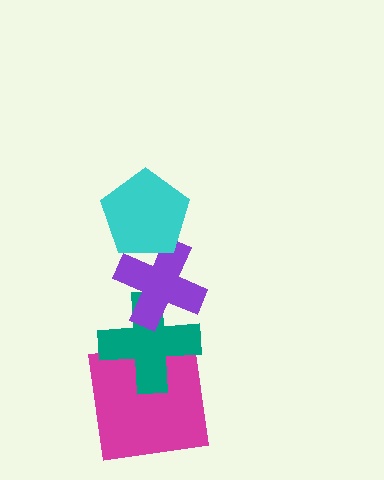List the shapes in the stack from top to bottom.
From top to bottom: the cyan pentagon, the purple cross, the teal cross, the magenta square.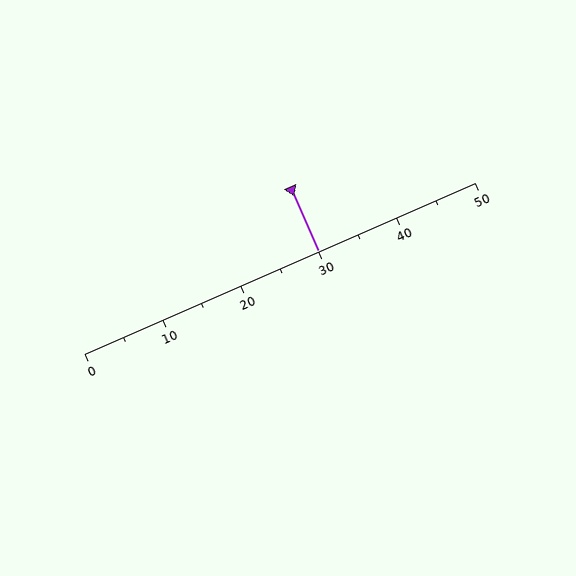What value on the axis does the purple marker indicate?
The marker indicates approximately 30.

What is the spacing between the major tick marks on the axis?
The major ticks are spaced 10 apart.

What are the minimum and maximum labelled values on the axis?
The axis runs from 0 to 50.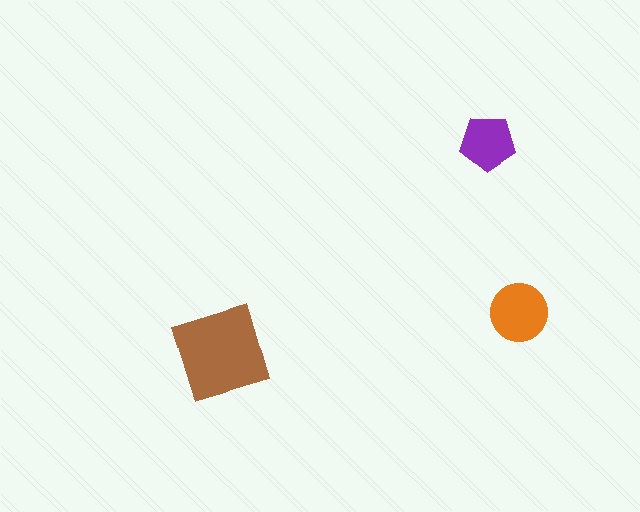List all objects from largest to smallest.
The brown square, the orange circle, the purple pentagon.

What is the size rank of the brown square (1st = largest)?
1st.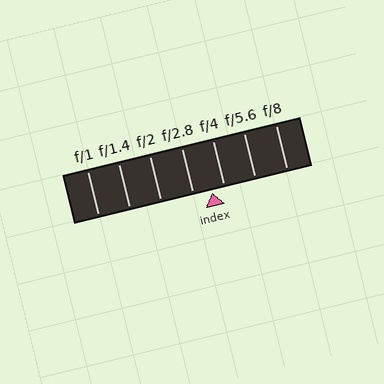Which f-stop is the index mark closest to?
The index mark is closest to f/4.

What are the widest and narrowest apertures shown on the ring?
The widest aperture shown is f/1 and the narrowest is f/8.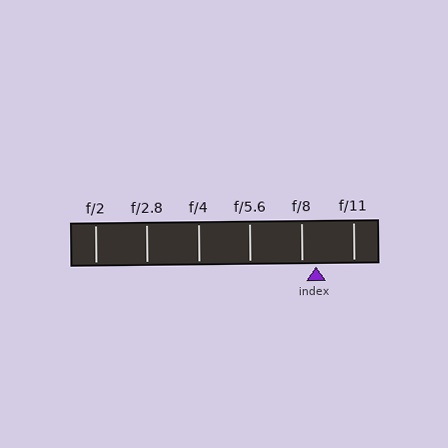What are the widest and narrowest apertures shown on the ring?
The widest aperture shown is f/2 and the narrowest is f/11.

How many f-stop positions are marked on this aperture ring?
There are 6 f-stop positions marked.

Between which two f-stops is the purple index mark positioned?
The index mark is between f/8 and f/11.